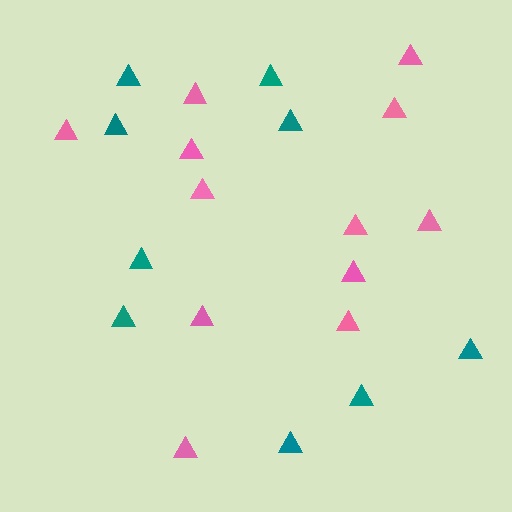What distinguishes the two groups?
There are 2 groups: one group of pink triangles (12) and one group of teal triangles (9).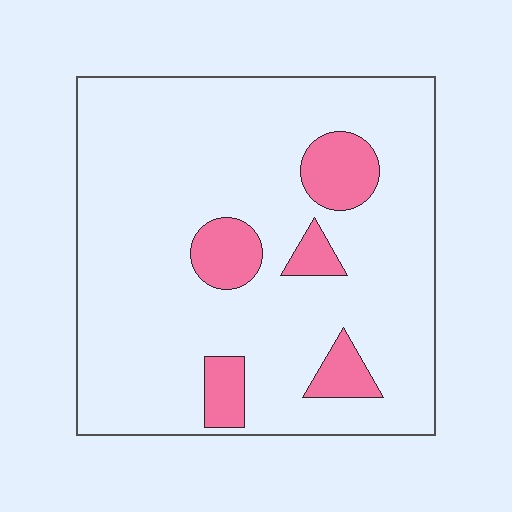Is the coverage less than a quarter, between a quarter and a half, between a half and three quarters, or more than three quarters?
Less than a quarter.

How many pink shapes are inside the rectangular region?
5.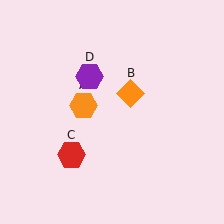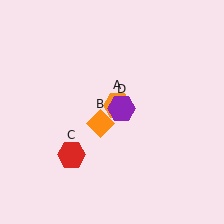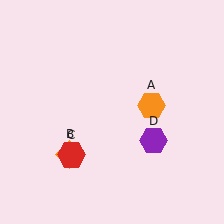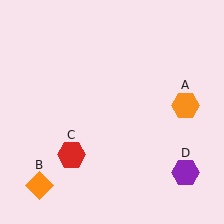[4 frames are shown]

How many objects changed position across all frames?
3 objects changed position: orange hexagon (object A), orange diamond (object B), purple hexagon (object D).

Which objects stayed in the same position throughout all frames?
Red hexagon (object C) remained stationary.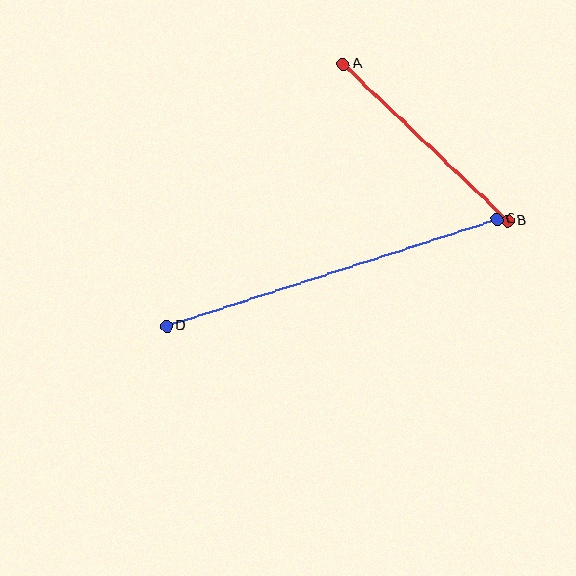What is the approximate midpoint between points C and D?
The midpoint is at approximately (332, 272) pixels.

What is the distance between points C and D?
The distance is approximately 347 pixels.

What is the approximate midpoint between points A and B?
The midpoint is at approximately (426, 142) pixels.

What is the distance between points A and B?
The distance is approximately 227 pixels.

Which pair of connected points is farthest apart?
Points C and D are farthest apart.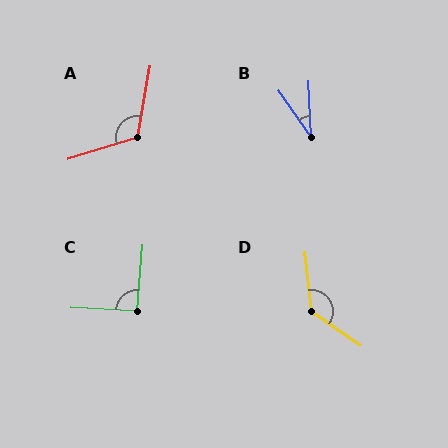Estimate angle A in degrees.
Approximately 117 degrees.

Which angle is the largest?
D, at approximately 131 degrees.